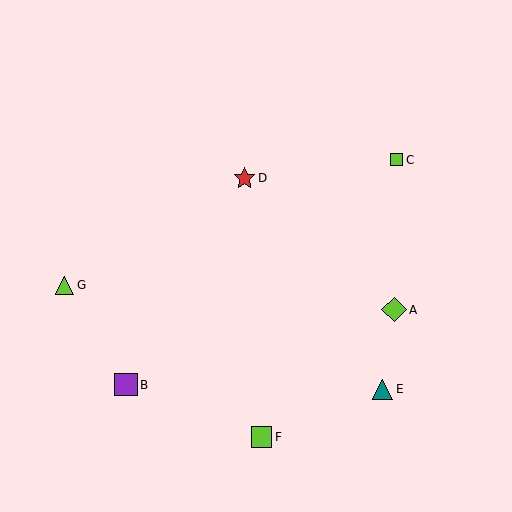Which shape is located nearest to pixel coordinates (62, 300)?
The lime triangle (labeled G) at (65, 285) is nearest to that location.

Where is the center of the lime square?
The center of the lime square is at (396, 160).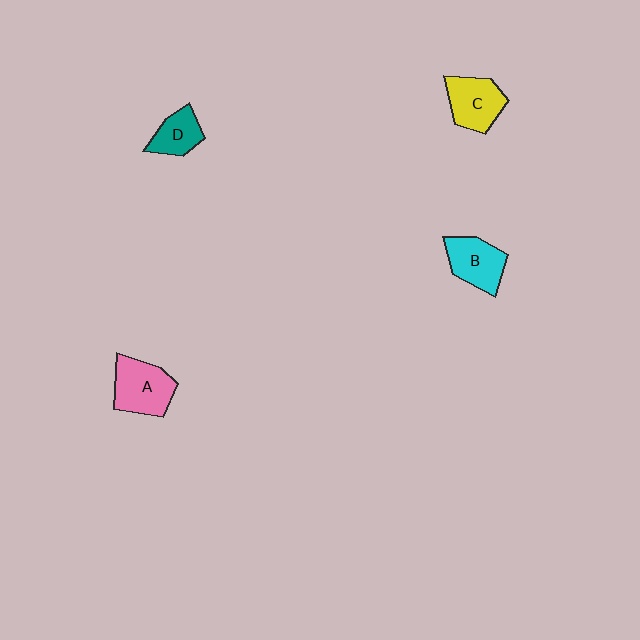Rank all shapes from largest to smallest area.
From largest to smallest: A (pink), C (yellow), B (cyan), D (teal).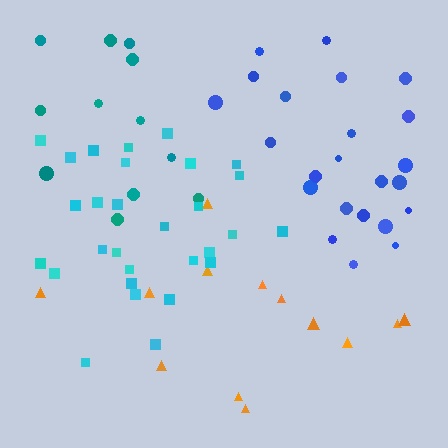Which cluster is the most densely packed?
Cyan.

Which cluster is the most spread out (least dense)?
Orange.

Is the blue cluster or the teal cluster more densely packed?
Blue.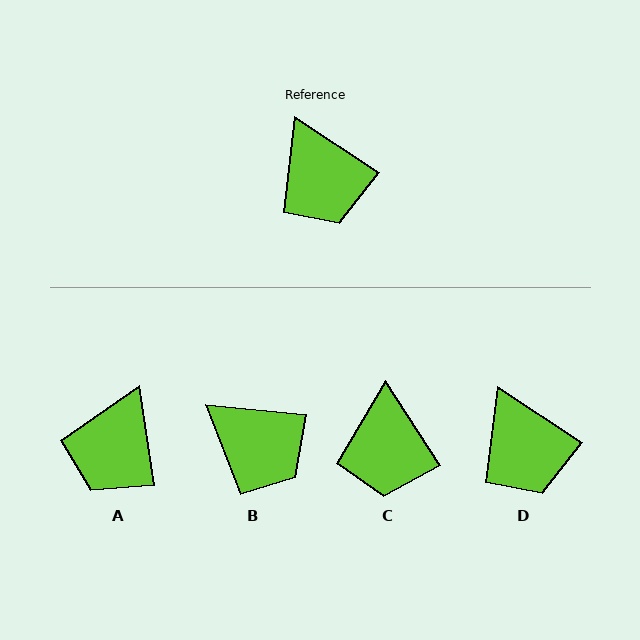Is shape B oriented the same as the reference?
No, it is off by about 28 degrees.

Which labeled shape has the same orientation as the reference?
D.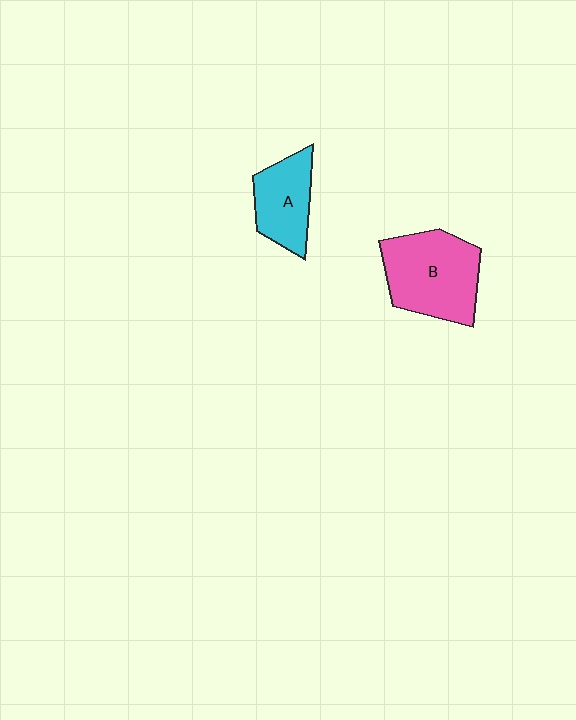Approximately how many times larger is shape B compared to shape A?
Approximately 1.6 times.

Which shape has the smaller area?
Shape A (cyan).